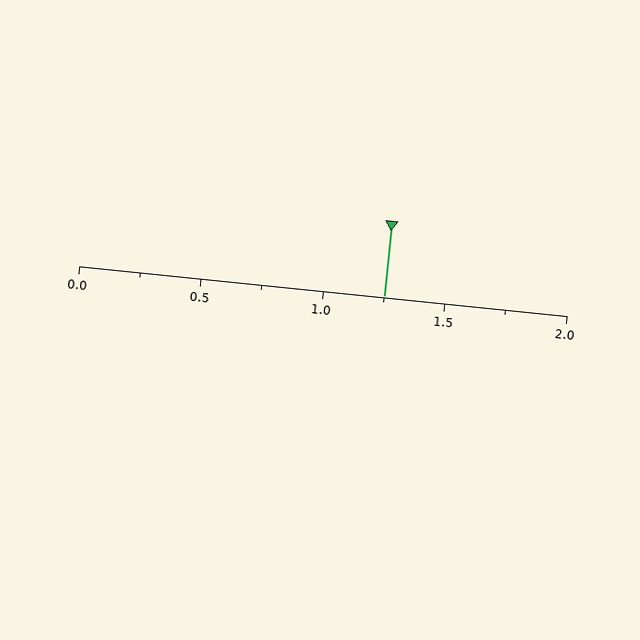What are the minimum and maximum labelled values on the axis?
The axis runs from 0.0 to 2.0.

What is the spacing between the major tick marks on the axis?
The major ticks are spaced 0.5 apart.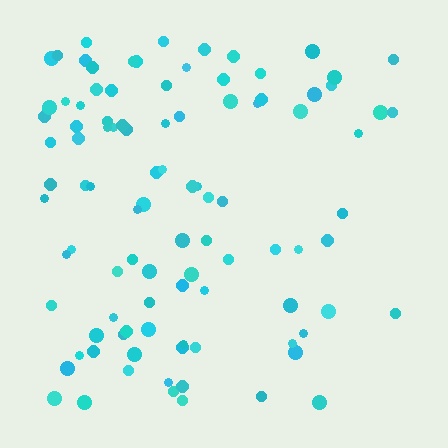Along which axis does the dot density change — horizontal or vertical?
Horizontal.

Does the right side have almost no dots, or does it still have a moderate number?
Still a moderate number, just noticeably fewer than the left.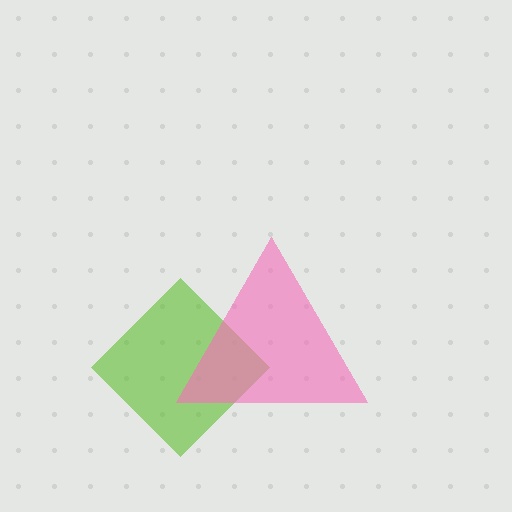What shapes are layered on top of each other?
The layered shapes are: a lime diamond, a pink triangle.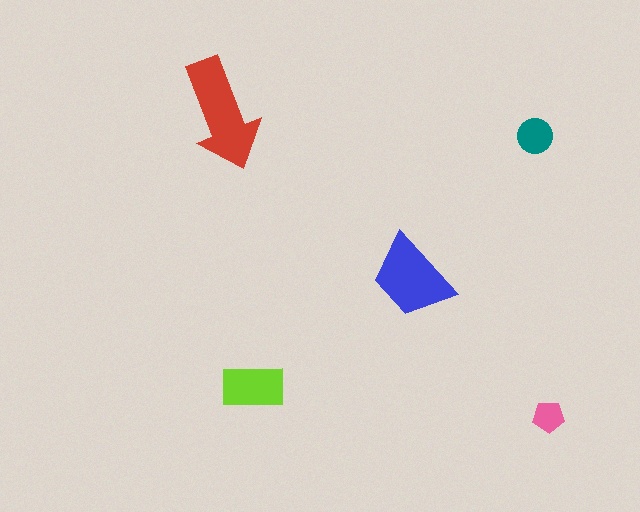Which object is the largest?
The red arrow.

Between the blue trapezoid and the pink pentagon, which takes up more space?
The blue trapezoid.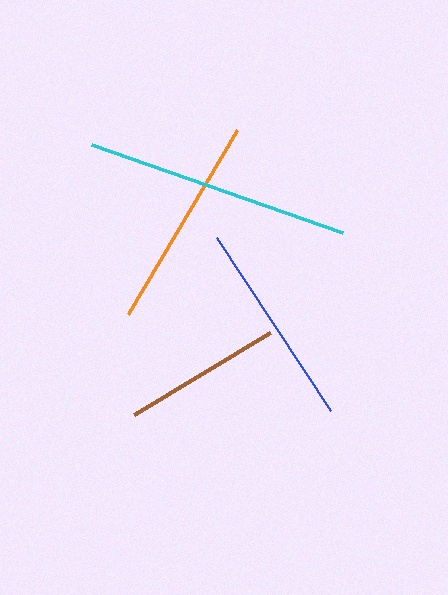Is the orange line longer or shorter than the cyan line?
The cyan line is longer than the orange line.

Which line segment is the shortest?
The brown line is the shortest at approximately 159 pixels.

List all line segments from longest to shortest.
From longest to shortest: cyan, orange, blue, brown.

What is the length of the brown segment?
The brown segment is approximately 159 pixels long.